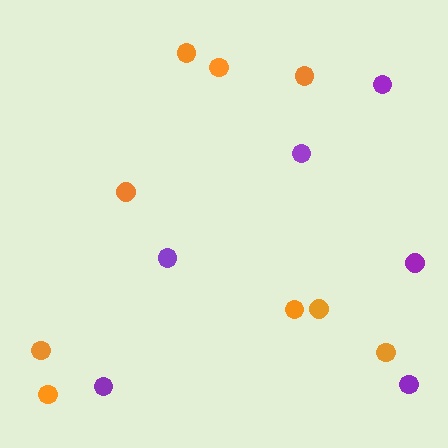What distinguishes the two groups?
There are 2 groups: one group of orange circles (9) and one group of purple circles (6).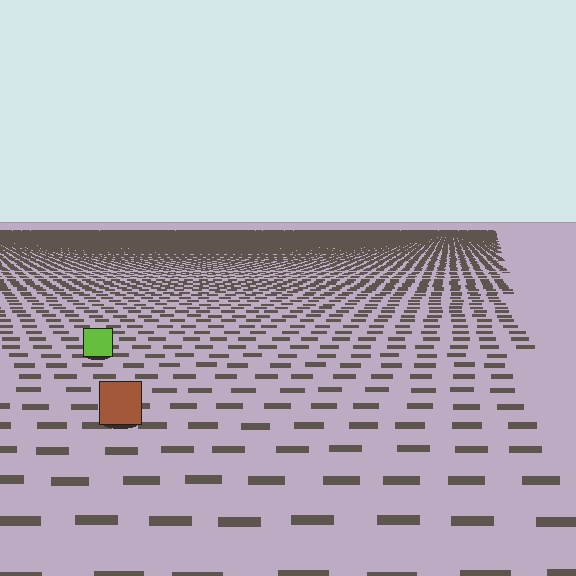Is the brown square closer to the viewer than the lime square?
Yes. The brown square is closer — you can tell from the texture gradient: the ground texture is coarser near it.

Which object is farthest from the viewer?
The lime square is farthest from the viewer. It appears smaller and the ground texture around it is denser.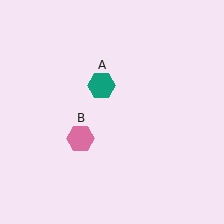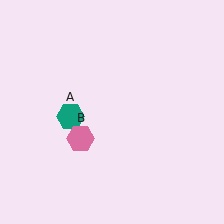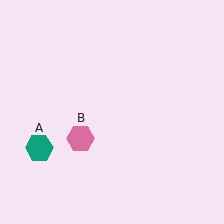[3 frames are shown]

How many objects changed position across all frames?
1 object changed position: teal hexagon (object A).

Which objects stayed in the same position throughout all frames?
Pink hexagon (object B) remained stationary.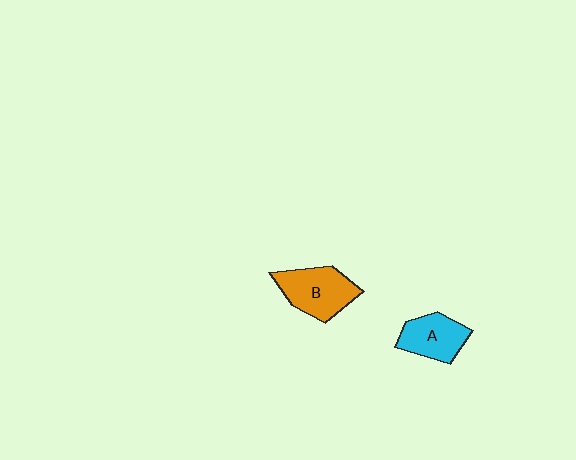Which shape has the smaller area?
Shape A (cyan).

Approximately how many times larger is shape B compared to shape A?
Approximately 1.3 times.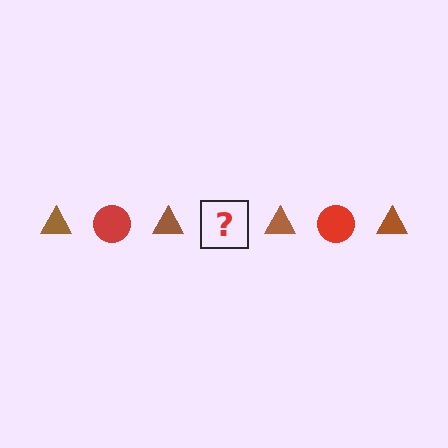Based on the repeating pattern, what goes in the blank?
The blank should be a red circle.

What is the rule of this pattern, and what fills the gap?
The rule is that the pattern alternates between brown triangle and red circle. The gap should be filled with a red circle.